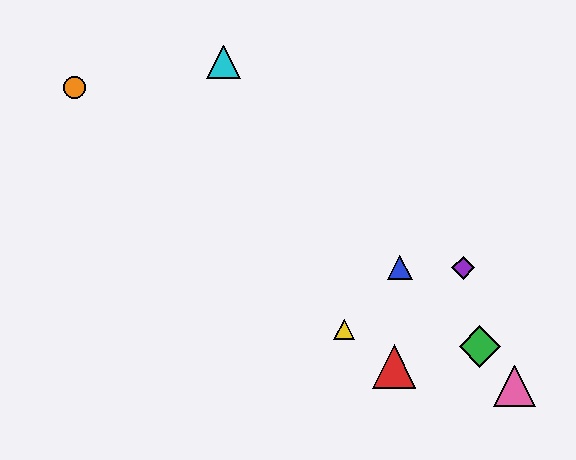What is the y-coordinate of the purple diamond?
The purple diamond is at y≈268.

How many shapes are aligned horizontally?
2 shapes (the blue triangle, the purple diamond) are aligned horizontally.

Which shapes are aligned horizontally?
The blue triangle, the purple diamond are aligned horizontally.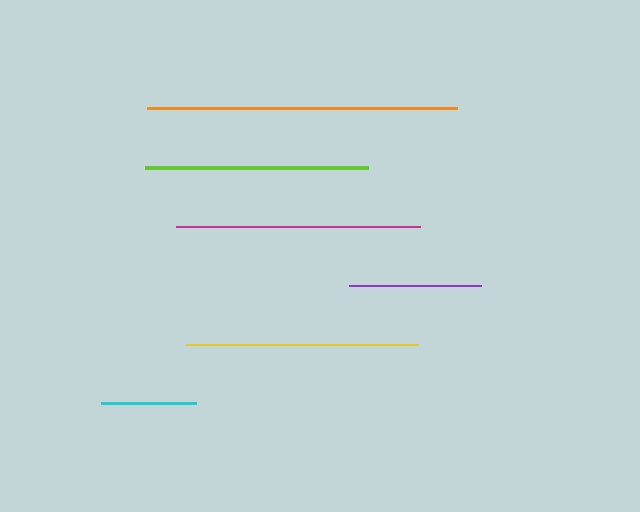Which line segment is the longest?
The orange line is the longest at approximately 310 pixels.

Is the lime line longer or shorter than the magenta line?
The magenta line is longer than the lime line.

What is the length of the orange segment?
The orange segment is approximately 310 pixels long.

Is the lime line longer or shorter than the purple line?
The lime line is longer than the purple line.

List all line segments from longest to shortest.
From longest to shortest: orange, magenta, yellow, lime, purple, cyan.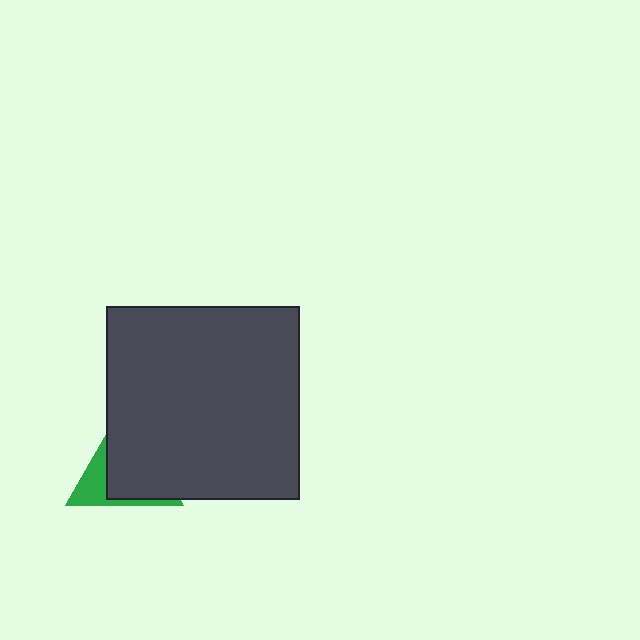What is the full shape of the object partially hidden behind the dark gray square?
The partially hidden object is a green triangle.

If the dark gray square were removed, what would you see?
You would see the complete green triangle.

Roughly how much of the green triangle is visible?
A small part of it is visible (roughly 31%).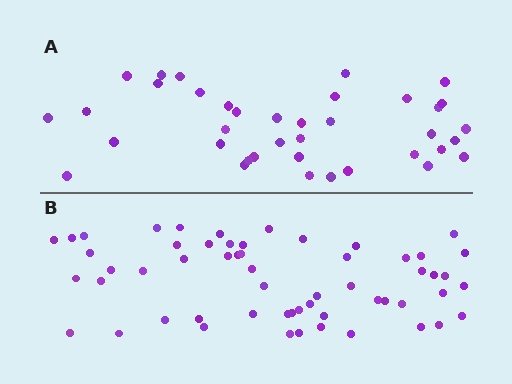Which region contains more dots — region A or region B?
Region B (the bottom region) has more dots.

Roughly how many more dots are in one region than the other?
Region B has approximately 20 more dots than region A.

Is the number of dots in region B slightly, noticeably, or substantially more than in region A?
Region B has substantially more. The ratio is roughly 1.5 to 1.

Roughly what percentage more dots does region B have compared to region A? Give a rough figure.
About 50% more.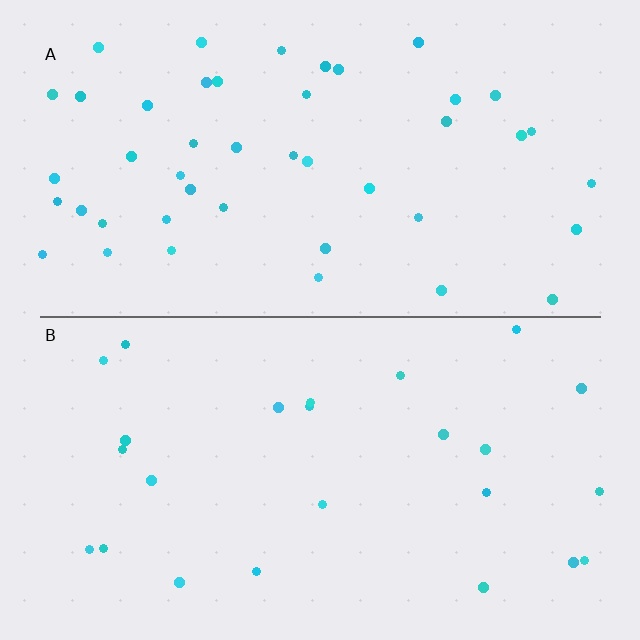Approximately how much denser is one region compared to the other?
Approximately 1.8× — region A over region B.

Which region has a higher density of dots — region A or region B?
A (the top).